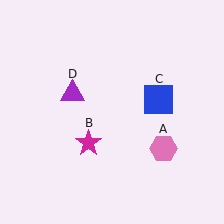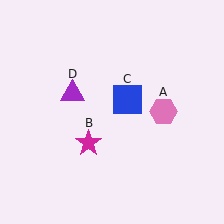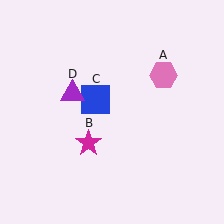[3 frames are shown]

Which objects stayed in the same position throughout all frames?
Magenta star (object B) and purple triangle (object D) remained stationary.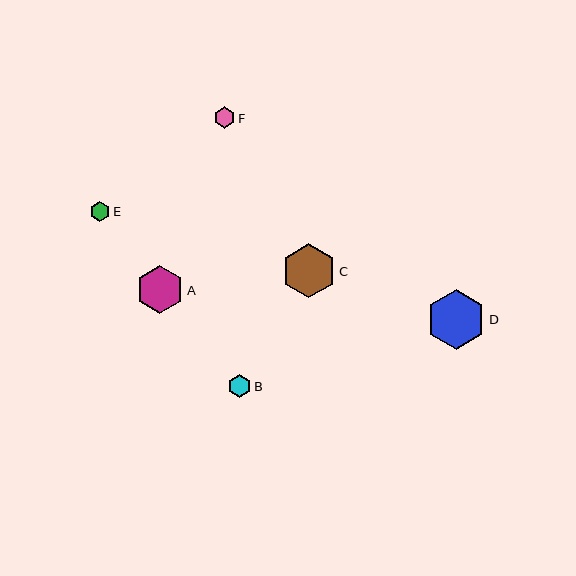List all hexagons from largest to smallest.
From largest to smallest: D, C, A, B, F, E.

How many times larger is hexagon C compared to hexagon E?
Hexagon C is approximately 2.7 times the size of hexagon E.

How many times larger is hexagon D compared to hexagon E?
Hexagon D is approximately 2.9 times the size of hexagon E.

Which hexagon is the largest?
Hexagon D is the largest with a size of approximately 60 pixels.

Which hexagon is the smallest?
Hexagon E is the smallest with a size of approximately 20 pixels.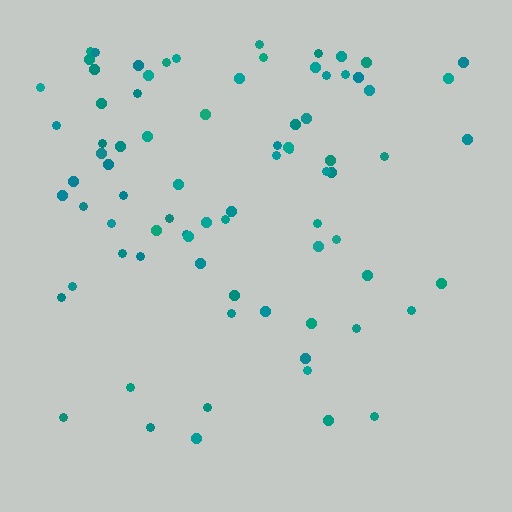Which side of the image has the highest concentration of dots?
The top.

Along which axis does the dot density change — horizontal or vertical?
Vertical.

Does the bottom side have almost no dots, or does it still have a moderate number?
Still a moderate number, just noticeably fewer than the top.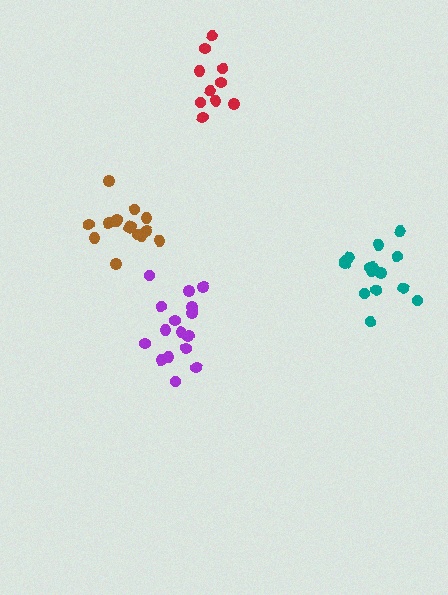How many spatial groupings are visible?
There are 4 spatial groupings.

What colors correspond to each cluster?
The clusters are colored: purple, red, brown, teal.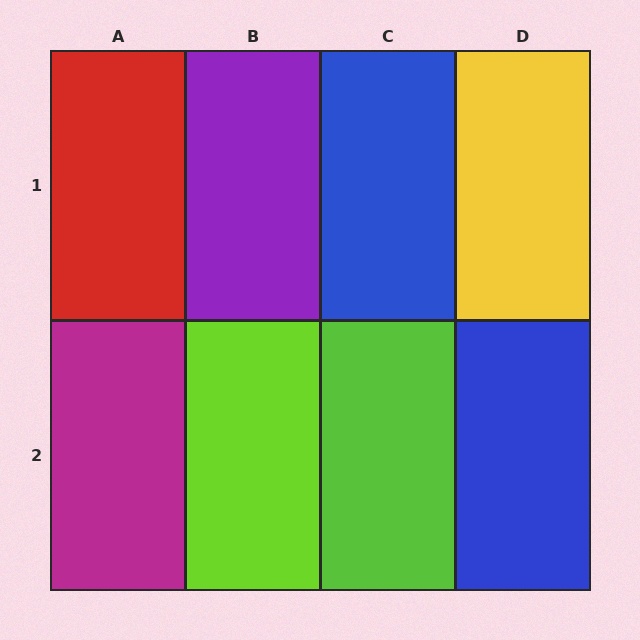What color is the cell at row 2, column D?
Blue.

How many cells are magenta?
1 cell is magenta.